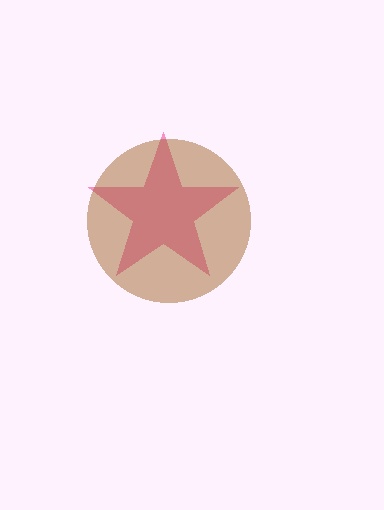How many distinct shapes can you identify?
There are 2 distinct shapes: a pink star, a brown circle.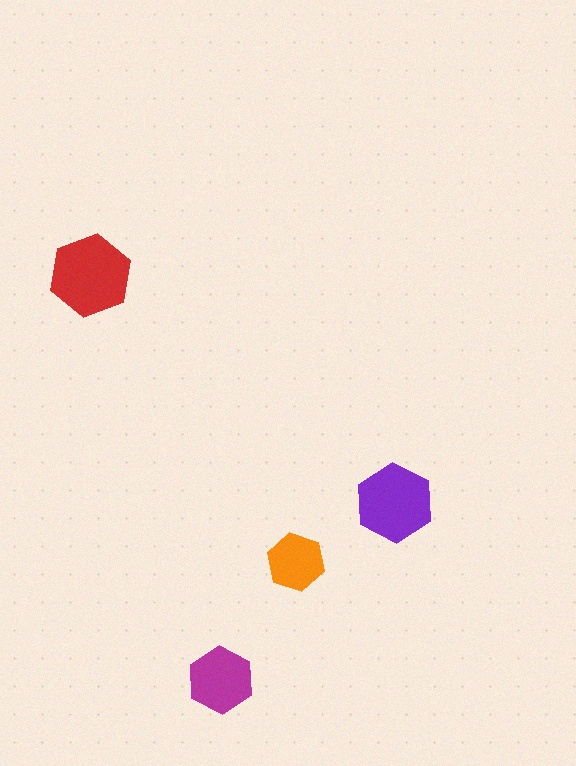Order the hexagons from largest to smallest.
the red one, the purple one, the magenta one, the orange one.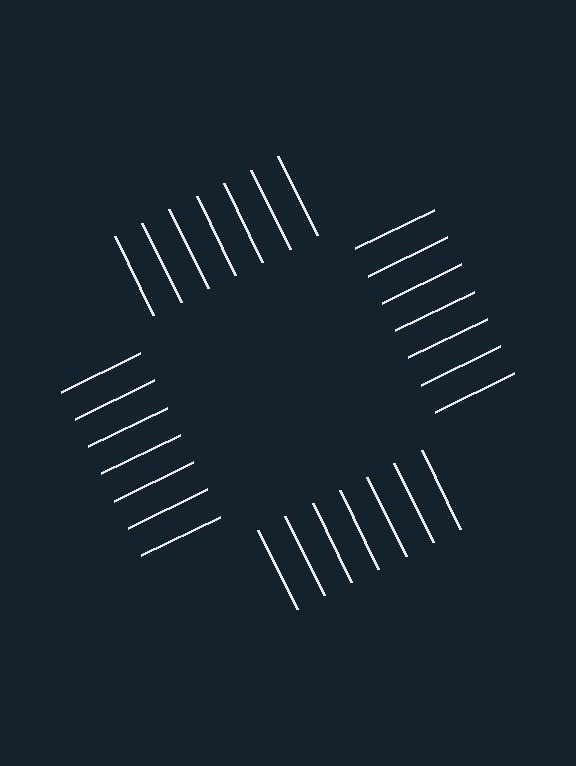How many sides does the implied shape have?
4 sides — the line-ends trace a square.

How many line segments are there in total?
28 — 7 along each of the 4 edges.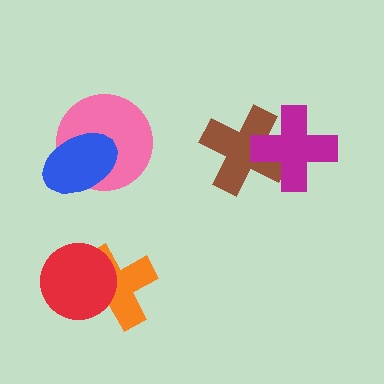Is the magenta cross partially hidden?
No, no other shape covers it.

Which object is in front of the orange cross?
The red circle is in front of the orange cross.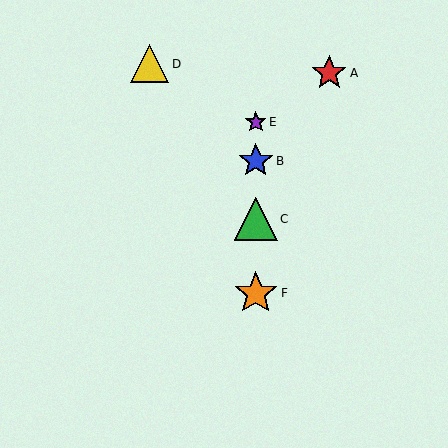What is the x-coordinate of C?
Object C is at x≈256.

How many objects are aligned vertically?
4 objects (B, C, E, F) are aligned vertically.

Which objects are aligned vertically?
Objects B, C, E, F are aligned vertically.